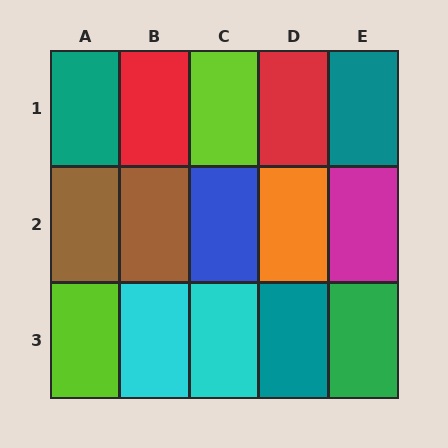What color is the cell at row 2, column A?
Brown.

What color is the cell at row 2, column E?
Magenta.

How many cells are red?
2 cells are red.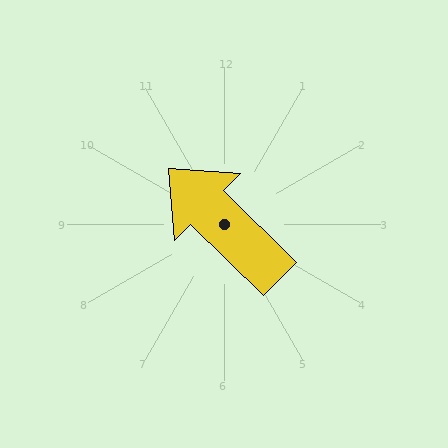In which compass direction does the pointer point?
Northwest.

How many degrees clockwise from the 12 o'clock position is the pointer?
Approximately 315 degrees.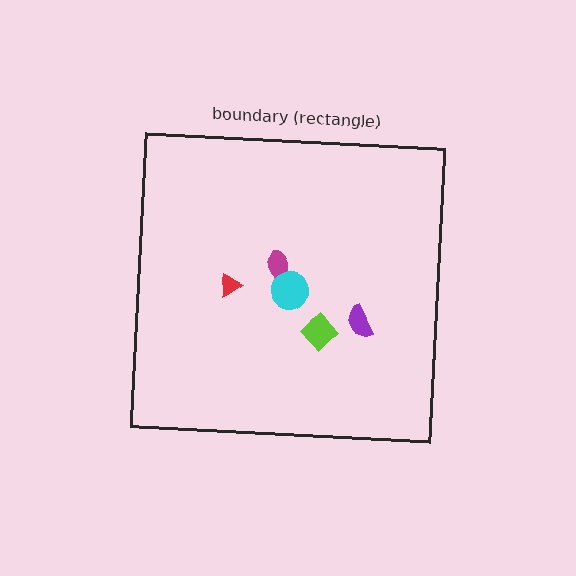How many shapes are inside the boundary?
5 inside, 0 outside.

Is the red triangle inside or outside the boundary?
Inside.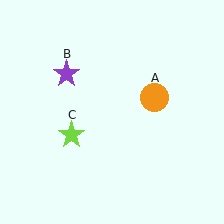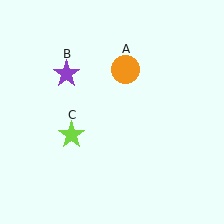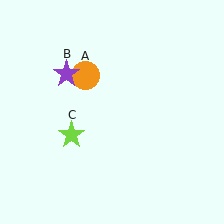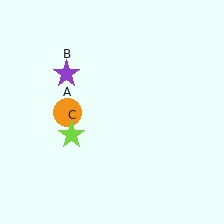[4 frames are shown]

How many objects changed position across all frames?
1 object changed position: orange circle (object A).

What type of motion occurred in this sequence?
The orange circle (object A) rotated counterclockwise around the center of the scene.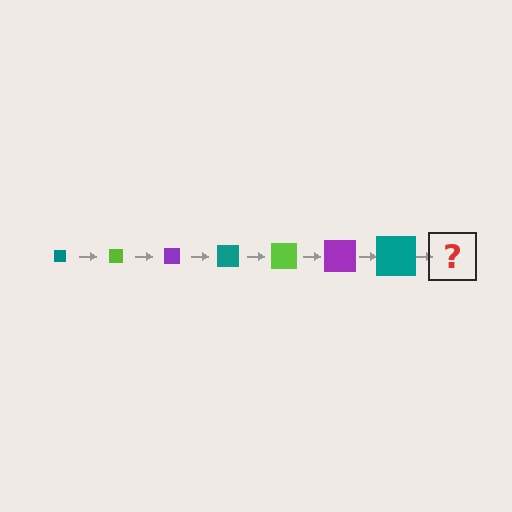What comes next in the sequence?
The next element should be a lime square, larger than the previous one.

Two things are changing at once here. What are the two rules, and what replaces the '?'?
The two rules are that the square grows larger each step and the color cycles through teal, lime, and purple. The '?' should be a lime square, larger than the previous one.